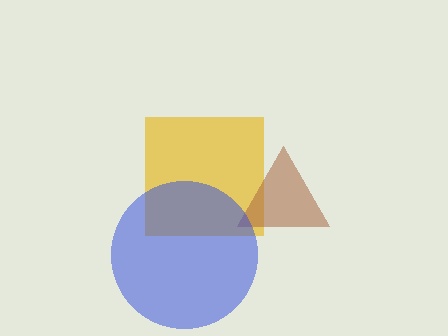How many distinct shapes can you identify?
There are 3 distinct shapes: a yellow square, a brown triangle, a blue circle.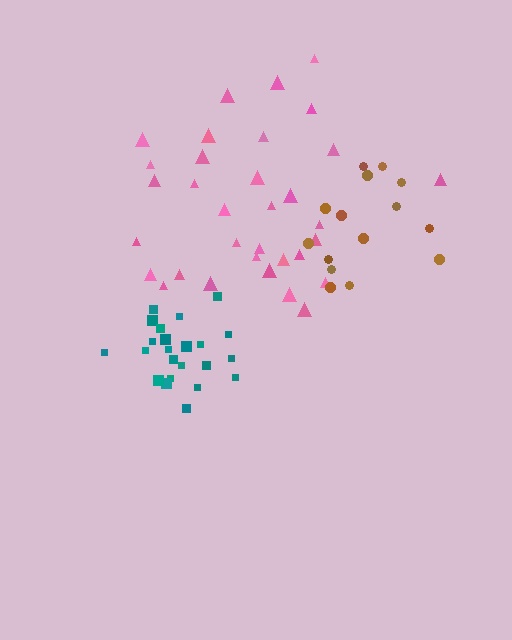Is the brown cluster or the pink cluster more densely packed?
Brown.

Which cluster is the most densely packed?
Teal.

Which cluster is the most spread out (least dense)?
Pink.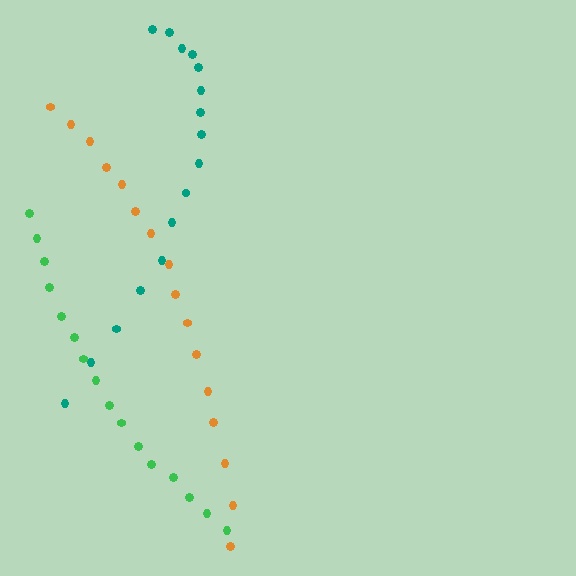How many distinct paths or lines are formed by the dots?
There are 3 distinct paths.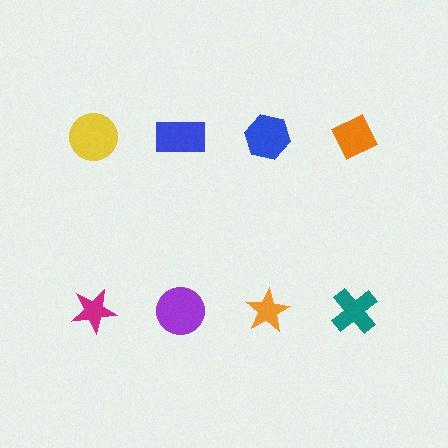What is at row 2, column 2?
A purple circle.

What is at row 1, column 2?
A blue rectangle.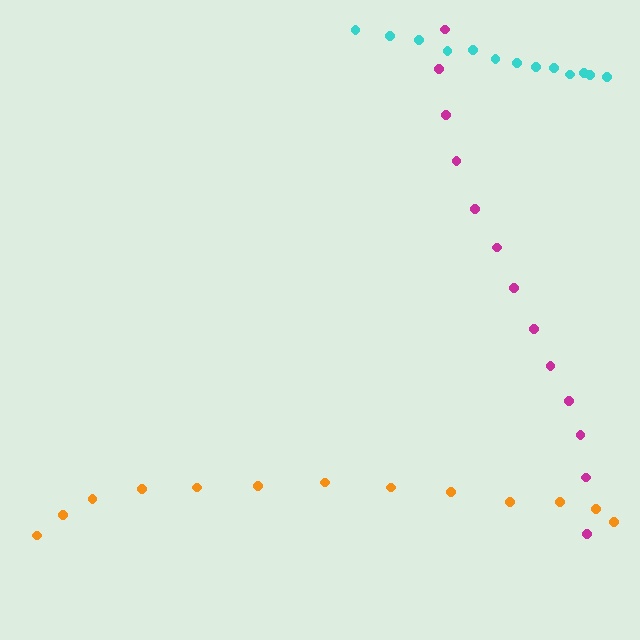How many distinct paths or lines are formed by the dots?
There are 3 distinct paths.